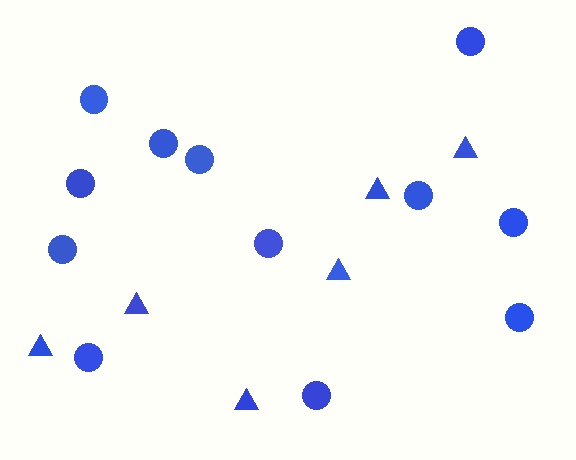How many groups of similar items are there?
There are 2 groups: one group of triangles (6) and one group of circles (12).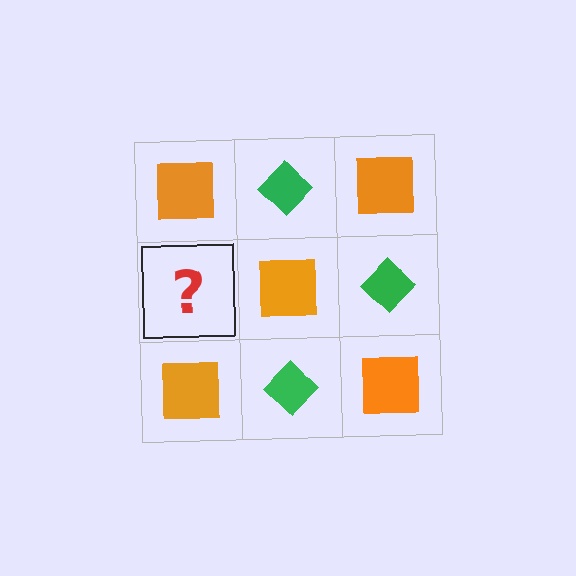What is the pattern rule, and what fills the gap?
The rule is that it alternates orange square and green diamond in a checkerboard pattern. The gap should be filled with a green diamond.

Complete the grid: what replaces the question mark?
The question mark should be replaced with a green diamond.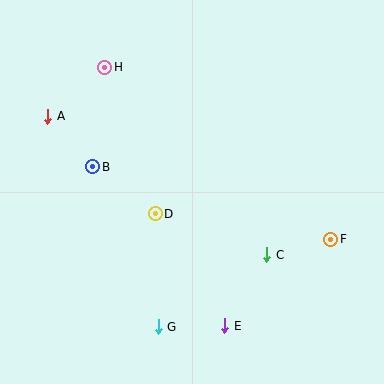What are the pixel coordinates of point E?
Point E is at (225, 326).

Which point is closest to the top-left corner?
Point H is closest to the top-left corner.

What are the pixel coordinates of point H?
Point H is at (105, 67).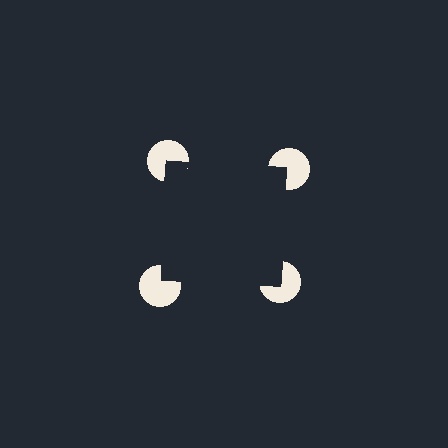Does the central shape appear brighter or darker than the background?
It typically appears slightly darker than the background, even though no actual brightness change is drawn.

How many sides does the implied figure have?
4 sides.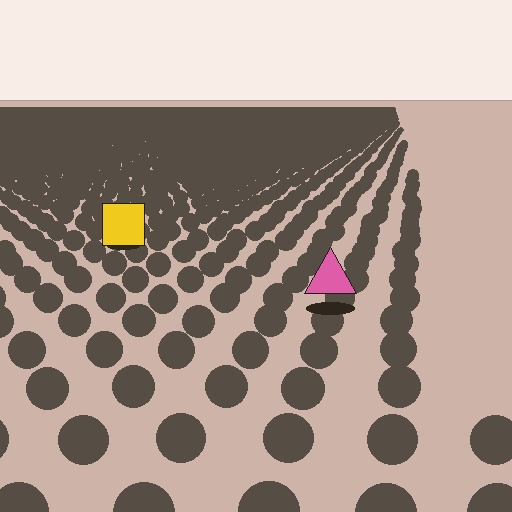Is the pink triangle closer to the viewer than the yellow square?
Yes. The pink triangle is closer — you can tell from the texture gradient: the ground texture is coarser near it.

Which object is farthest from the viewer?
The yellow square is farthest from the viewer. It appears smaller and the ground texture around it is denser.